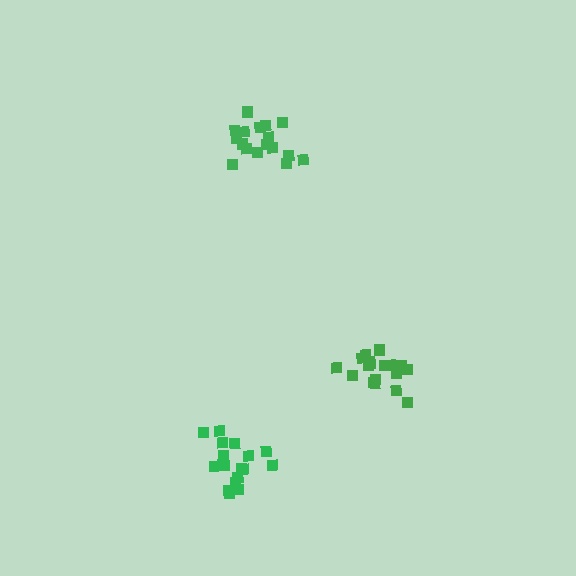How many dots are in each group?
Group 1: 18 dots, Group 2: 18 dots, Group 3: 17 dots (53 total).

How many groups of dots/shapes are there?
There are 3 groups.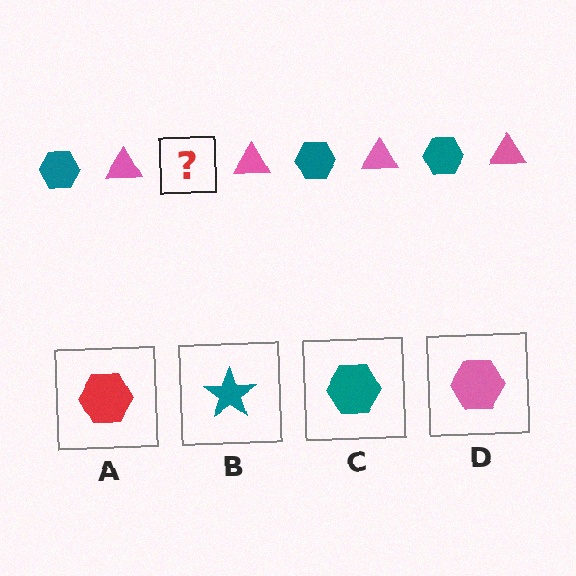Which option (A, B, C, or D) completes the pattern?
C.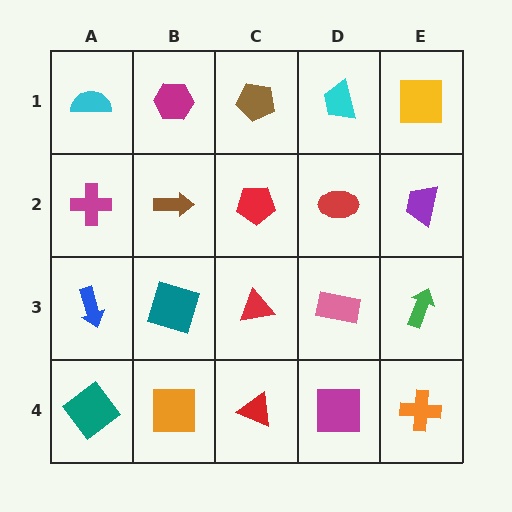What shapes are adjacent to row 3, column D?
A red ellipse (row 2, column D), a magenta square (row 4, column D), a red triangle (row 3, column C), a green arrow (row 3, column E).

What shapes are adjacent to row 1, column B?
A brown arrow (row 2, column B), a cyan semicircle (row 1, column A), a brown pentagon (row 1, column C).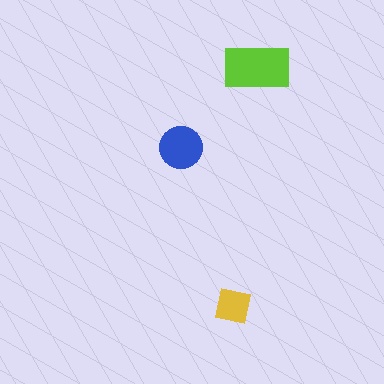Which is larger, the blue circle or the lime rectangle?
The lime rectangle.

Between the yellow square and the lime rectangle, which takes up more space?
The lime rectangle.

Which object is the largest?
The lime rectangle.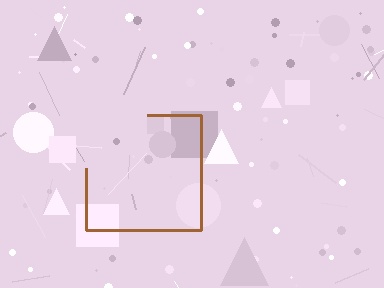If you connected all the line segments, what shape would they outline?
They would outline a square.